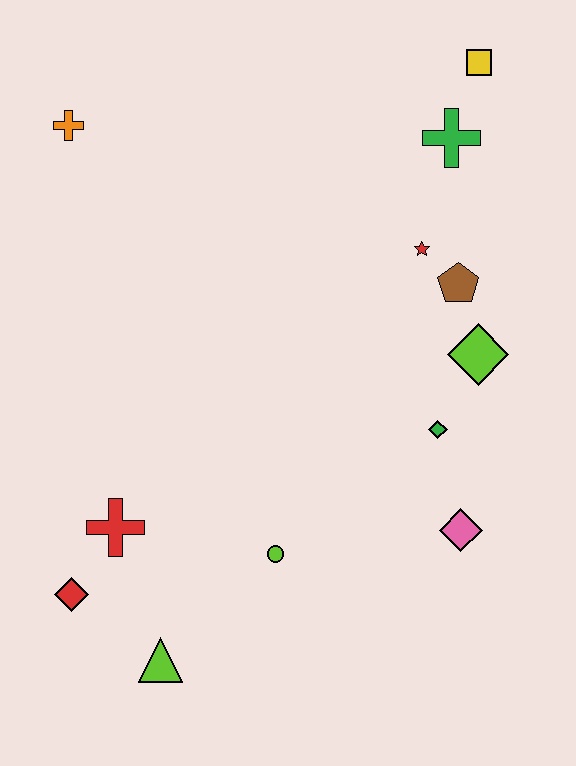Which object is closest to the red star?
The brown pentagon is closest to the red star.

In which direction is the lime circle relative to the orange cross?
The lime circle is below the orange cross.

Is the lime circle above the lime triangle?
Yes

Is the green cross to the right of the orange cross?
Yes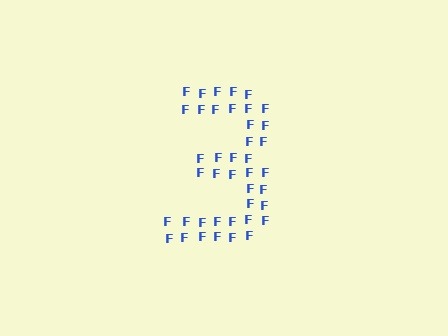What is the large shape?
The large shape is the digit 3.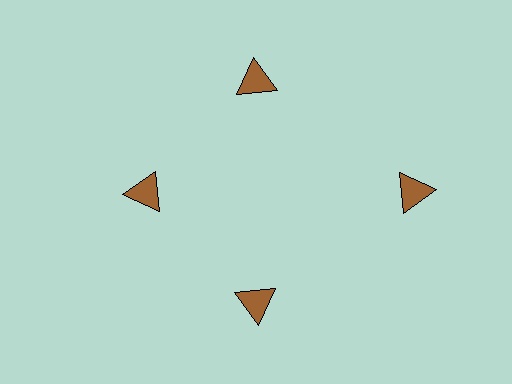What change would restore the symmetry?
The symmetry would be restored by moving it inward, back onto the ring so that all 4 triangles sit at equal angles and equal distance from the center.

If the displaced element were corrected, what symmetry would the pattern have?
It would have 4-fold rotational symmetry — the pattern would map onto itself every 90 degrees.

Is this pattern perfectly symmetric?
No. The 4 brown triangles are arranged in a ring, but one element near the 3 o'clock position is pushed outward from the center, breaking the 4-fold rotational symmetry.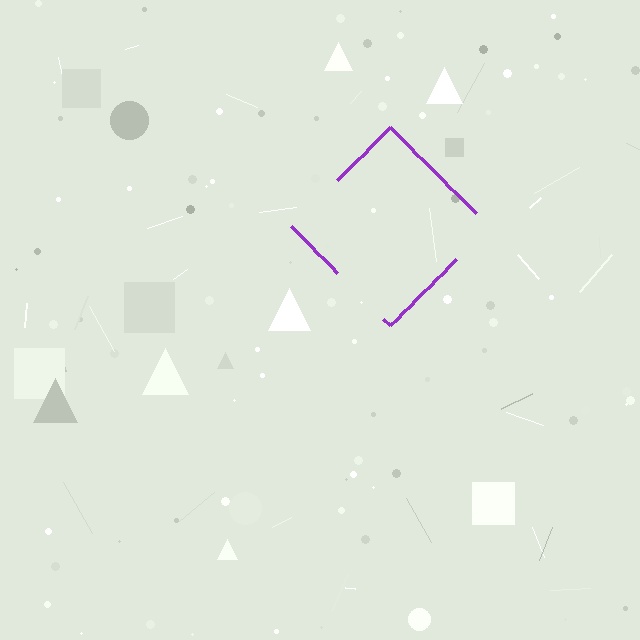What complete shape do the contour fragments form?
The contour fragments form a diamond.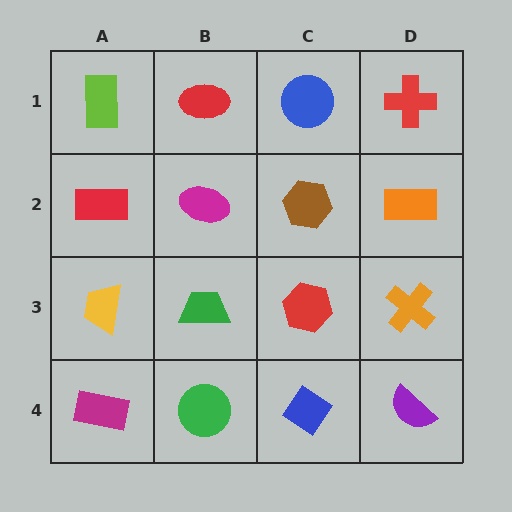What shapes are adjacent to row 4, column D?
An orange cross (row 3, column D), a blue diamond (row 4, column C).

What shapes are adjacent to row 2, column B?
A red ellipse (row 1, column B), a green trapezoid (row 3, column B), a red rectangle (row 2, column A), a brown hexagon (row 2, column C).